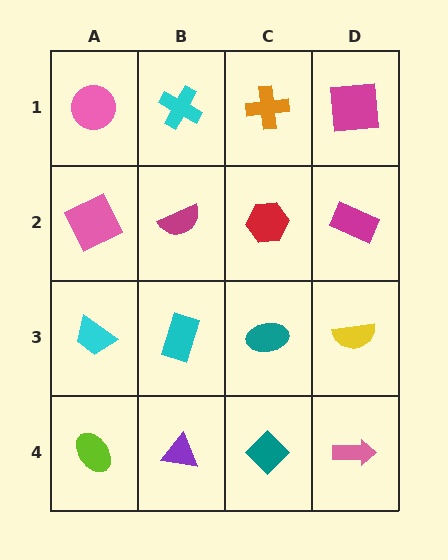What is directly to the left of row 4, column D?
A teal diamond.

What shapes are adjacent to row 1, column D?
A magenta rectangle (row 2, column D), an orange cross (row 1, column C).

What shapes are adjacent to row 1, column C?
A red hexagon (row 2, column C), a cyan cross (row 1, column B), a magenta square (row 1, column D).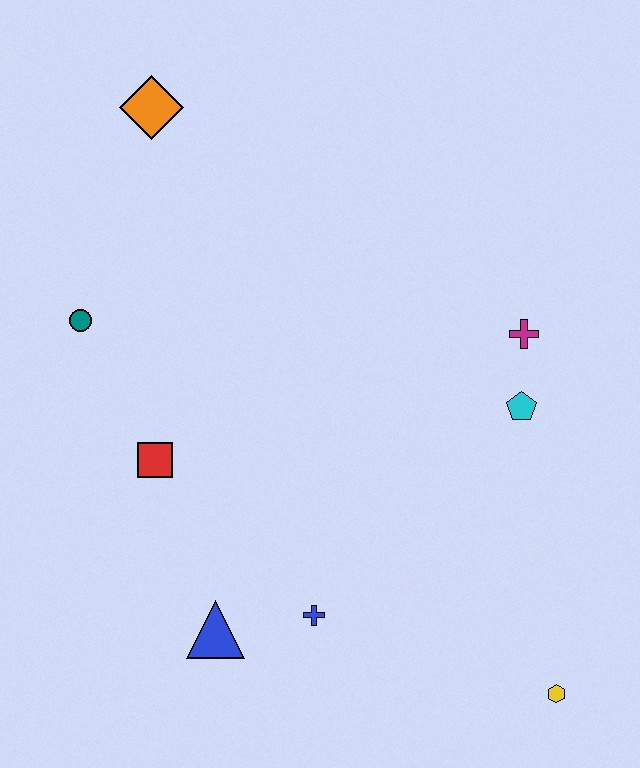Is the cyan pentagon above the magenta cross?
No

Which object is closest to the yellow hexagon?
The blue cross is closest to the yellow hexagon.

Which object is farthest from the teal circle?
The yellow hexagon is farthest from the teal circle.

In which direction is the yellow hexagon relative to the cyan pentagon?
The yellow hexagon is below the cyan pentagon.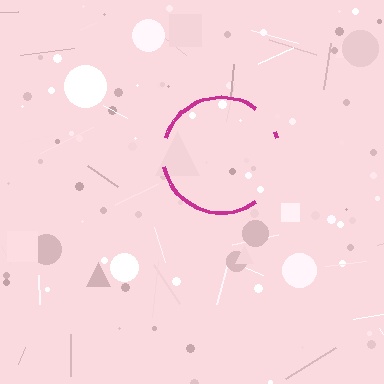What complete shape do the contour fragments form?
The contour fragments form a circle.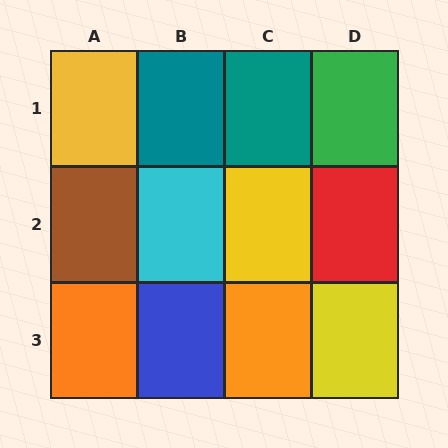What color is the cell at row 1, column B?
Teal.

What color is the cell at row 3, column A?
Orange.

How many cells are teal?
2 cells are teal.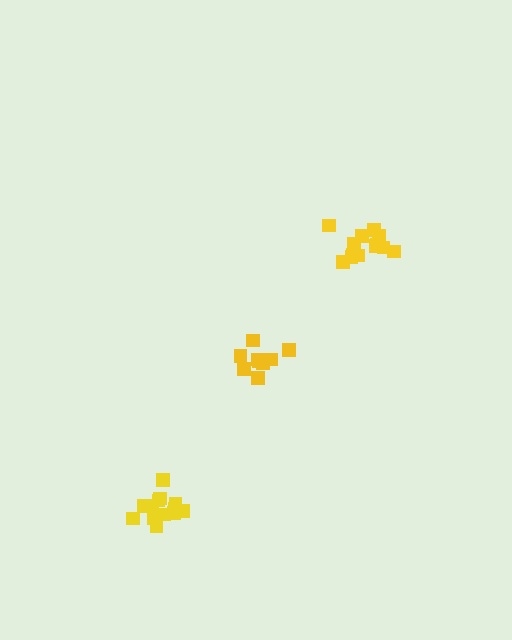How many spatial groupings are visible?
There are 3 spatial groupings.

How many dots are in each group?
Group 1: 10 dots, Group 2: 13 dots, Group 3: 14 dots (37 total).